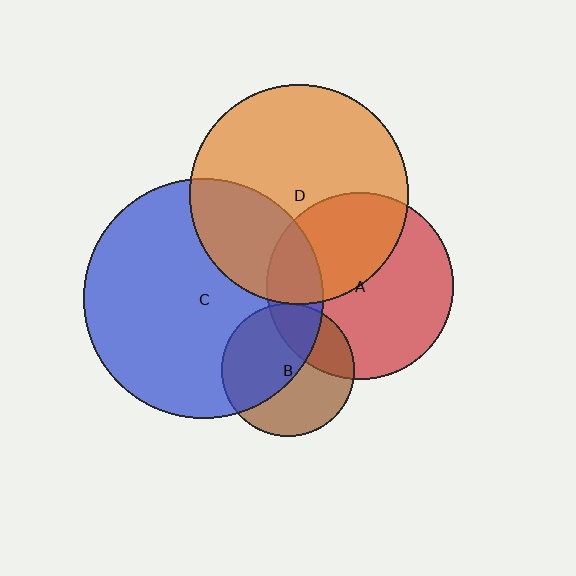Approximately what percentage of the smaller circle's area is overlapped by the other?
Approximately 30%.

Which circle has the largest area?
Circle C (blue).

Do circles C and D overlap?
Yes.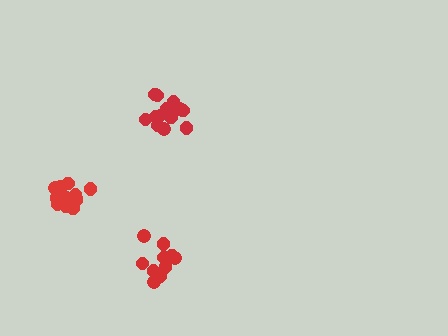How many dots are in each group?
Group 1: 12 dots, Group 2: 13 dots, Group 3: 15 dots (40 total).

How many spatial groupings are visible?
There are 3 spatial groupings.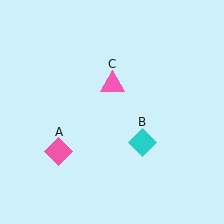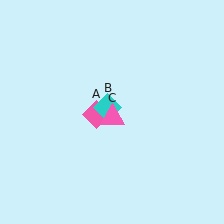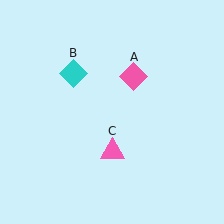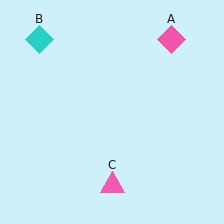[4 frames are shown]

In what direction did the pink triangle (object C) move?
The pink triangle (object C) moved down.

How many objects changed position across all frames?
3 objects changed position: pink diamond (object A), cyan diamond (object B), pink triangle (object C).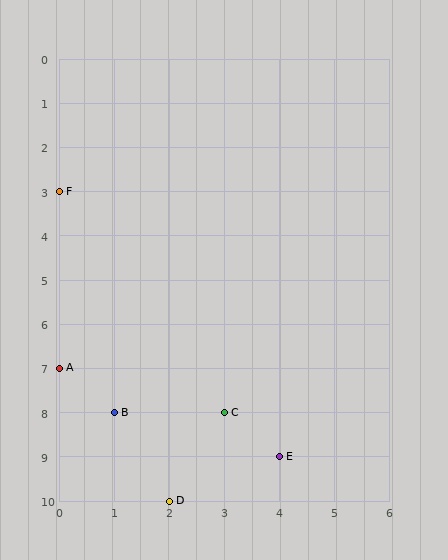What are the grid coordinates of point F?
Point F is at grid coordinates (0, 3).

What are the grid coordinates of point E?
Point E is at grid coordinates (4, 9).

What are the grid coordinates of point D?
Point D is at grid coordinates (2, 10).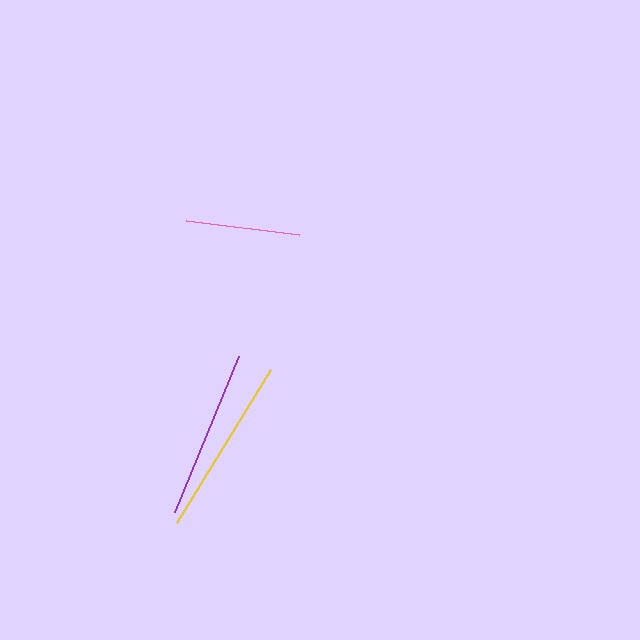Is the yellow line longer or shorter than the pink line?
The yellow line is longer than the pink line.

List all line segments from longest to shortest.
From longest to shortest: yellow, purple, pink.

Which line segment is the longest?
The yellow line is the longest at approximately 180 pixels.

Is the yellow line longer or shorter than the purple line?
The yellow line is longer than the purple line.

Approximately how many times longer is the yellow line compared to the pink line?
The yellow line is approximately 1.6 times the length of the pink line.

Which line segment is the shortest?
The pink line is the shortest at approximately 114 pixels.